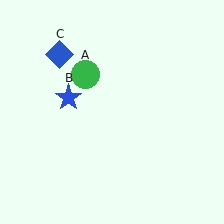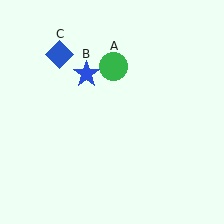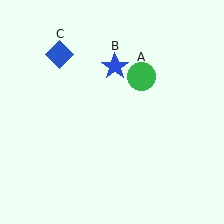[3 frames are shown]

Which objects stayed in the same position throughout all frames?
Blue diamond (object C) remained stationary.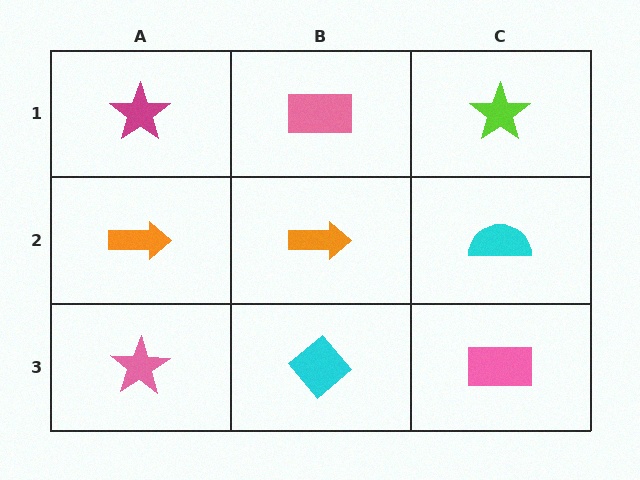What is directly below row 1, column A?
An orange arrow.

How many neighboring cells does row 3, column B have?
3.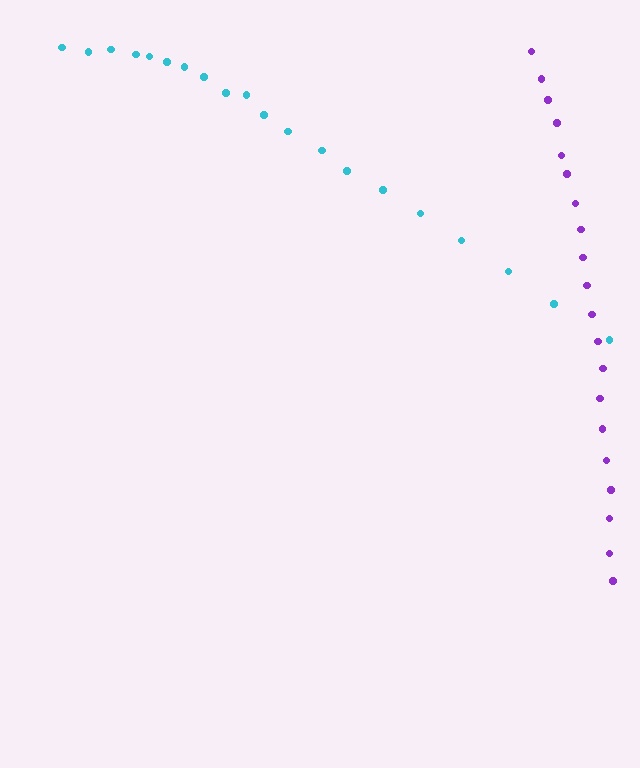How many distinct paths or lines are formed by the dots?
There are 2 distinct paths.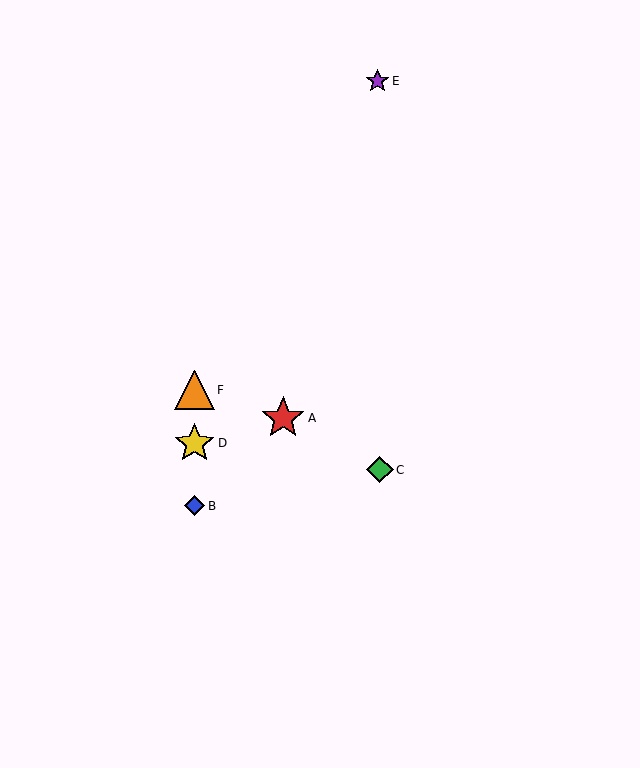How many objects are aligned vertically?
3 objects (B, D, F) are aligned vertically.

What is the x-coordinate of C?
Object C is at x≈380.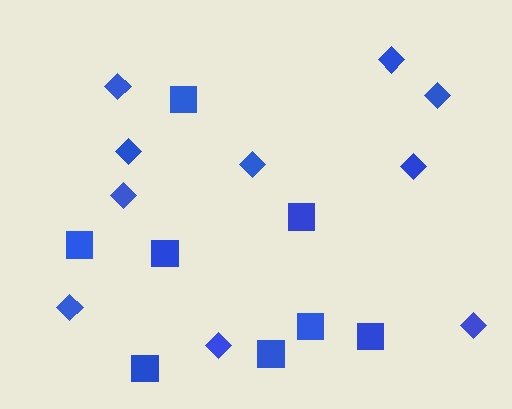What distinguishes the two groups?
There are 2 groups: one group of squares (8) and one group of diamonds (10).